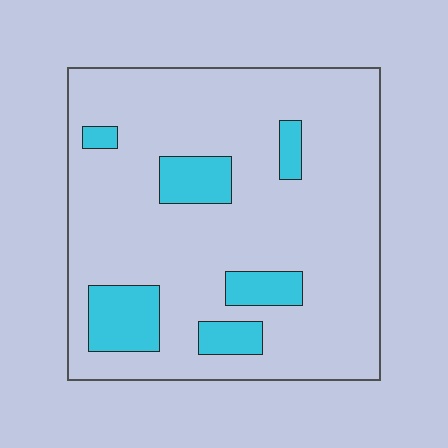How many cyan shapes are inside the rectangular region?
6.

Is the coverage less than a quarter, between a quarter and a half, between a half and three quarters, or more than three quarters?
Less than a quarter.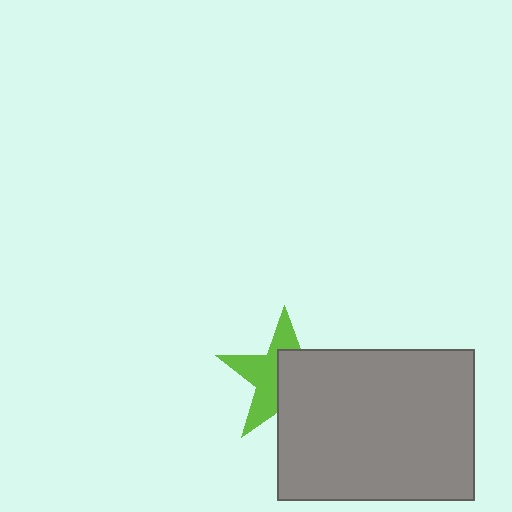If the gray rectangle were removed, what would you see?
You would see the complete lime star.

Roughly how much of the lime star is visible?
About half of it is visible (roughly 49%).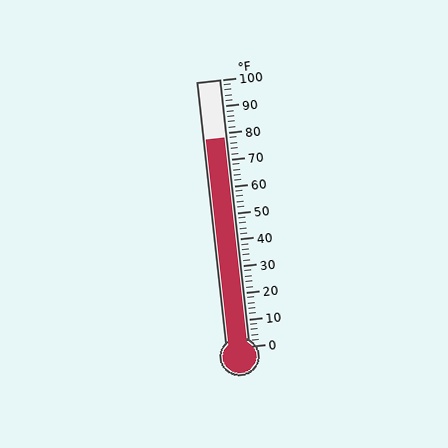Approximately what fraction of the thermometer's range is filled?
The thermometer is filled to approximately 80% of its range.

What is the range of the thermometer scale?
The thermometer scale ranges from 0°F to 100°F.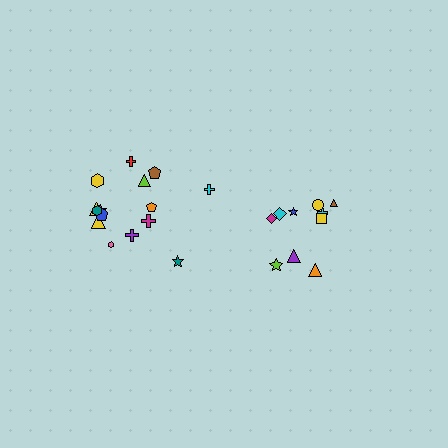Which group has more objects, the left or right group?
The left group.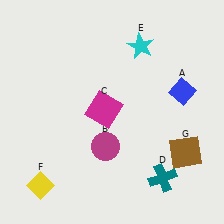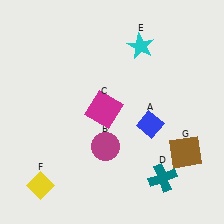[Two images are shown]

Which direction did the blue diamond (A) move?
The blue diamond (A) moved down.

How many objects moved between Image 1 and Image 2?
1 object moved between the two images.